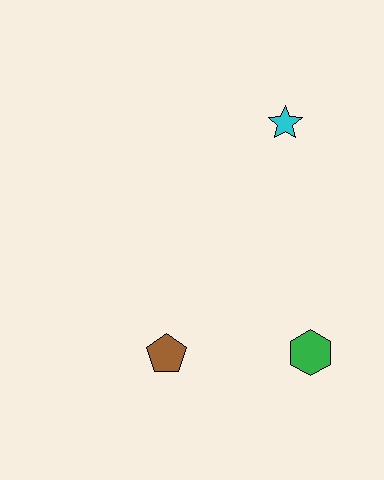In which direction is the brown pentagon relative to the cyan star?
The brown pentagon is below the cyan star.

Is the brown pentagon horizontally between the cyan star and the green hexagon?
No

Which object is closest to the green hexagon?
The brown pentagon is closest to the green hexagon.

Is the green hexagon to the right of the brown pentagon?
Yes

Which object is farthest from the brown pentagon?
The cyan star is farthest from the brown pentagon.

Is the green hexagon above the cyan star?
No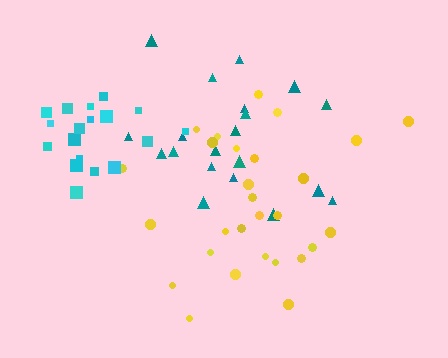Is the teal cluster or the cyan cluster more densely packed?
Cyan.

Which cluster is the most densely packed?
Cyan.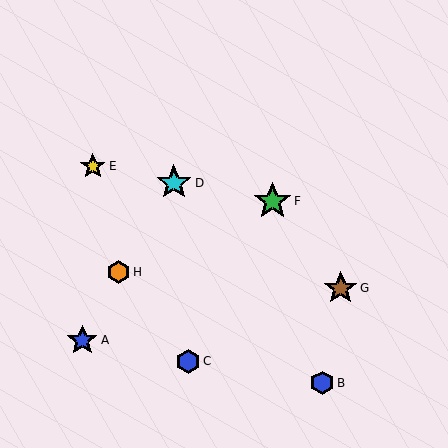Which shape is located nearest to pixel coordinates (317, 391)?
The blue hexagon (labeled B) at (322, 383) is nearest to that location.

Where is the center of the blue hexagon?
The center of the blue hexagon is at (188, 361).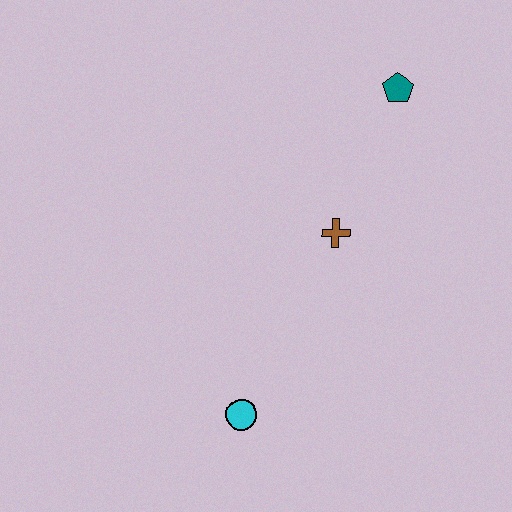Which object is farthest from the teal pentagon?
The cyan circle is farthest from the teal pentagon.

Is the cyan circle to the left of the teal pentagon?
Yes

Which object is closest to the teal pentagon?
The brown cross is closest to the teal pentagon.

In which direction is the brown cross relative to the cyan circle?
The brown cross is above the cyan circle.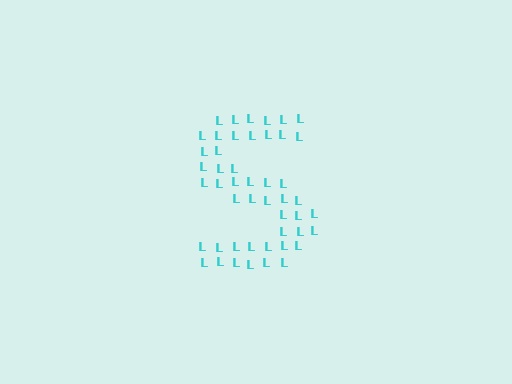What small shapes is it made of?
It is made of small letter L's.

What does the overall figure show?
The overall figure shows the letter S.